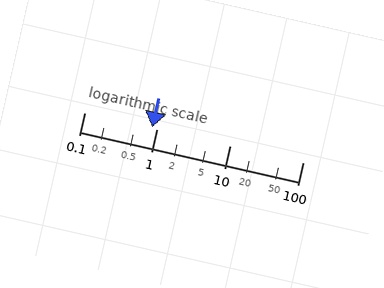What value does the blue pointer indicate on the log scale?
The pointer indicates approximately 0.86.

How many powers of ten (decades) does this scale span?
The scale spans 3 decades, from 0.1 to 100.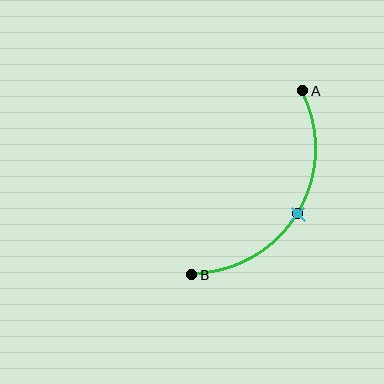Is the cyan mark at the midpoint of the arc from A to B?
Yes. The cyan mark lies on the arc at equal arc-length from both A and B — it is the arc midpoint.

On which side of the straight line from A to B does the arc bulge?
The arc bulges to the right of the straight line connecting A and B.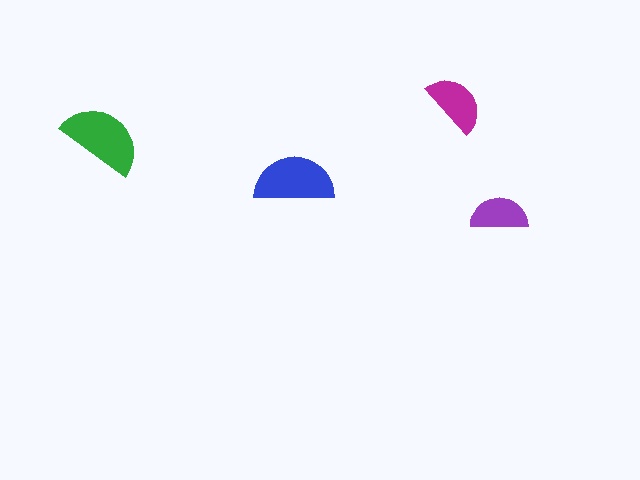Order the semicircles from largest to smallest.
the green one, the blue one, the magenta one, the purple one.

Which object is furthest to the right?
The purple semicircle is rightmost.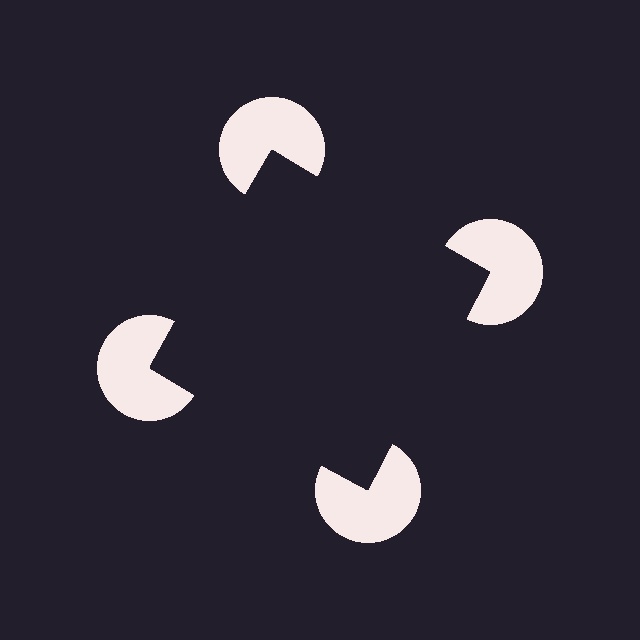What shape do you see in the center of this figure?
An illusory square — its edges are inferred from the aligned wedge cuts in the pac-man discs, not physically drawn.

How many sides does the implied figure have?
4 sides.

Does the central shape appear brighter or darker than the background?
It typically appears slightly darker than the background, even though no actual brightness change is drawn.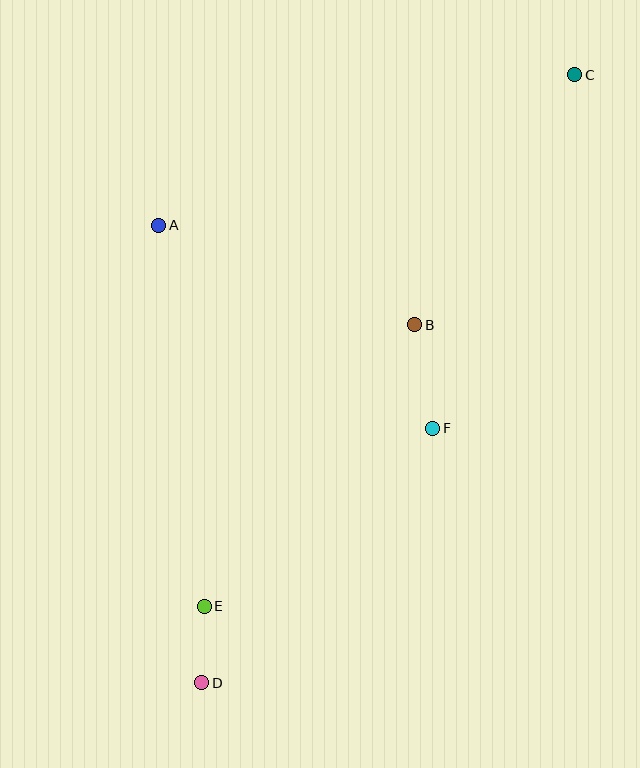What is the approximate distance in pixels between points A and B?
The distance between A and B is approximately 274 pixels.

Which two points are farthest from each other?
Points C and D are farthest from each other.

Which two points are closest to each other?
Points D and E are closest to each other.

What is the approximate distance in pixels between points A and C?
The distance between A and C is approximately 442 pixels.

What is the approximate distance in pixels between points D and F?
The distance between D and F is approximately 344 pixels.